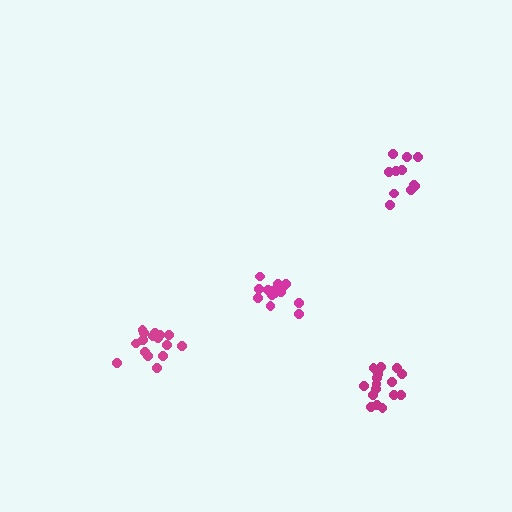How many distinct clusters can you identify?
There are 4 distinct clusters.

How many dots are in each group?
Group 1: 15 dots, Group 2: 16 dots, Group 3: 11 dots, Group 4: 16 dots (58 total).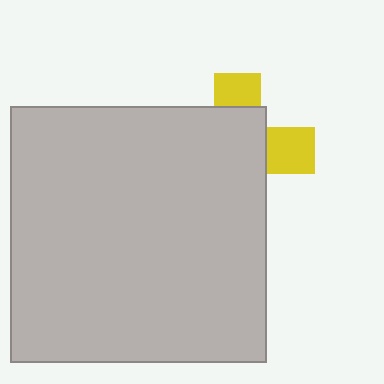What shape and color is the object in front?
The object in front is a light gray square.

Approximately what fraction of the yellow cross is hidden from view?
Roughly 70% of the yellow cross is hidden behind the light gray square.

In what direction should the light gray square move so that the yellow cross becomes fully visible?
The light gray square should move toward the lower-left. That is the shortest direction to clear the overlap and leave the yellow cross fully visible.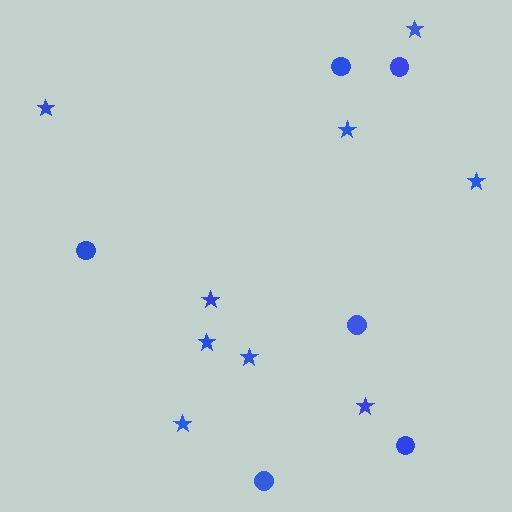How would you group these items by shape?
There are 2 groups: one group of stars (9) and one group of circles (6).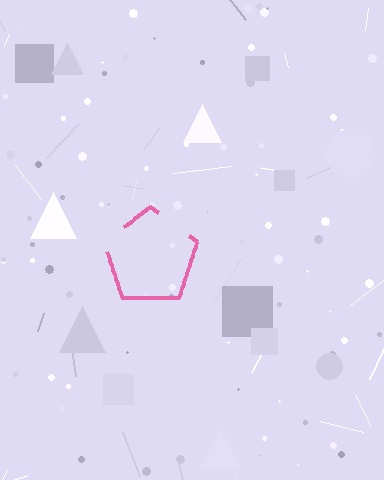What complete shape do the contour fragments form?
The contour fragments form a pentagon.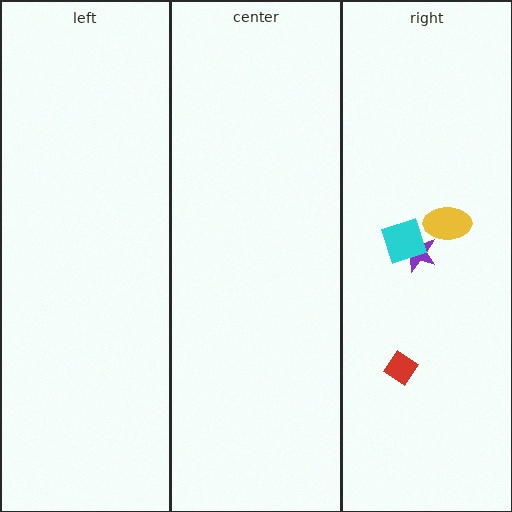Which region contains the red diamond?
The right region.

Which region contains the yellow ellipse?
The right region.